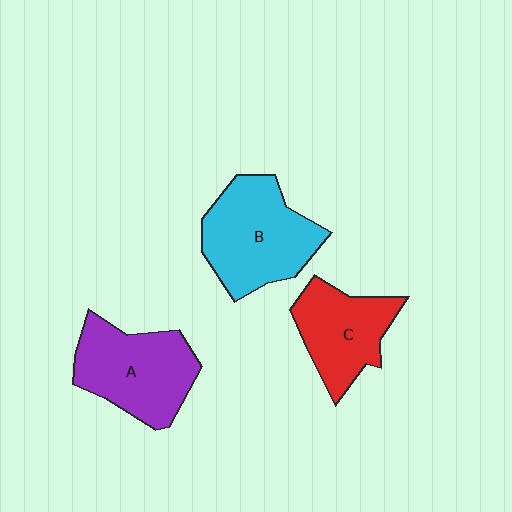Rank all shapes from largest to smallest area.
From largest to smallest: B (cyan), A (purple), C (red).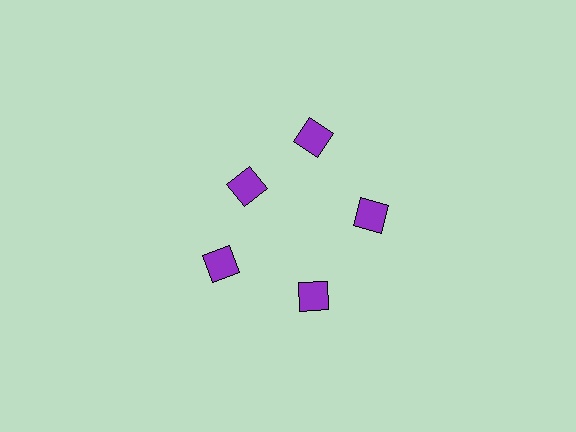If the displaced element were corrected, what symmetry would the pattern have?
It would have 5-fold rotational symmetry — the pattern would map onto itself every 72 degrees.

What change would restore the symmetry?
The symmetry would be restored by moving it outward, back onto the ring so that all 5 squares sit at equal angles and equal distance from the center.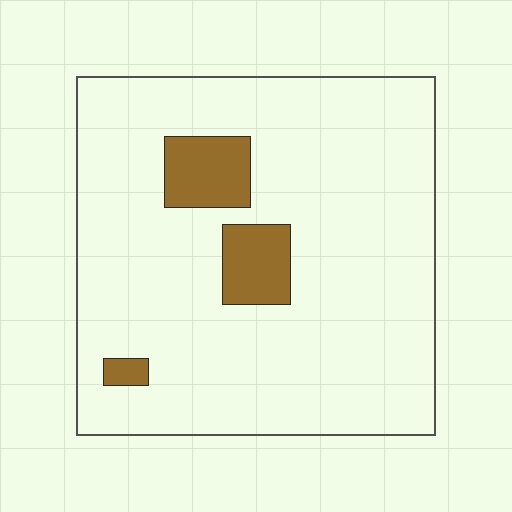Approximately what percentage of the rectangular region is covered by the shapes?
Approximately 10%.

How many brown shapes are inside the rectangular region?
3.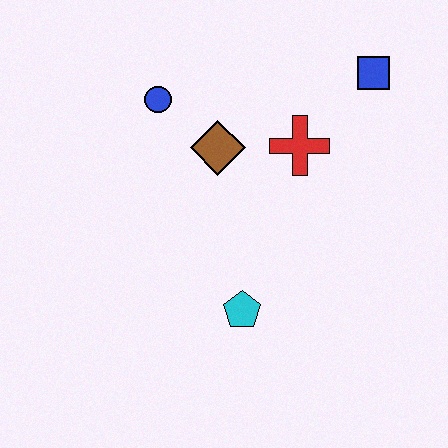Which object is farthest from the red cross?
The cyan pentagon is farthest from the red cross.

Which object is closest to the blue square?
The red cross is closest to the blue square.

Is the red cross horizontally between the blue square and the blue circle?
Yes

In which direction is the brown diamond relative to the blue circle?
The brown diamond is to the right of the blue circle.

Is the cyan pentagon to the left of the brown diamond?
No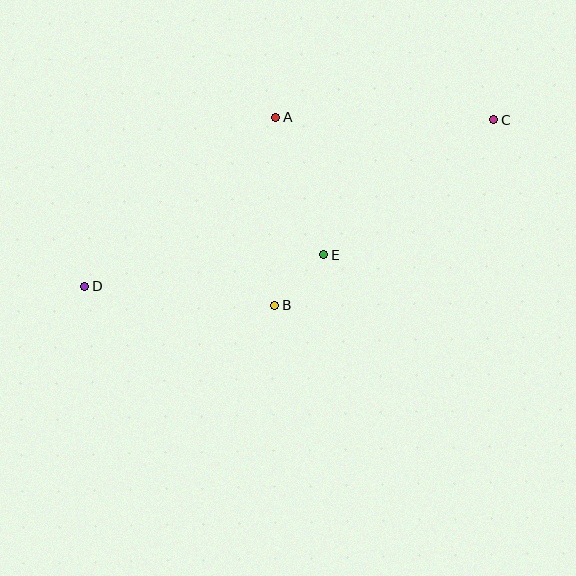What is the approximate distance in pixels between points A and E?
The distance between A and E is approximately 146 pixels.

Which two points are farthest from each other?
Points C and D are farthest from each other.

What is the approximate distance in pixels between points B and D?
The distance between B and D is approximately 191 pixels.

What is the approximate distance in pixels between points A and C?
The distance between A and C is approximately 218 pixels.